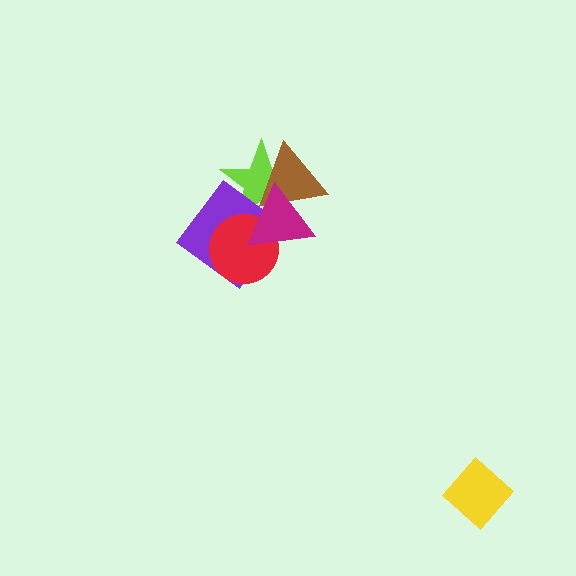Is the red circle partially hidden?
Yes, it is partially covered by another shape.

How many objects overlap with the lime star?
4 objects overlap with the lime star.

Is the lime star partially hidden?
Yes, it is partially covered by another shape.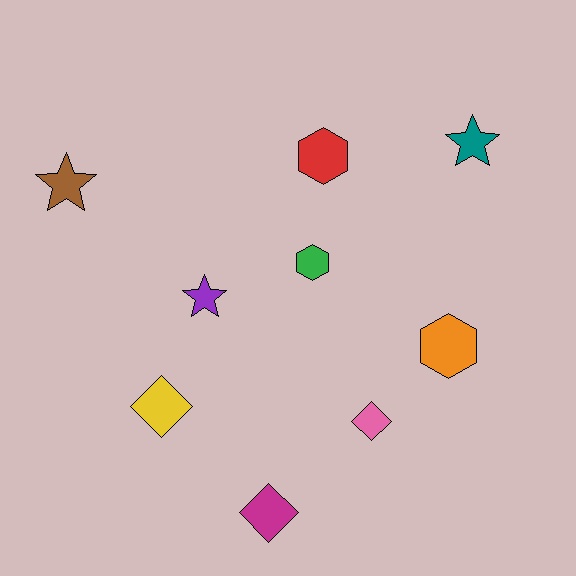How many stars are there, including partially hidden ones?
There are 3 stars.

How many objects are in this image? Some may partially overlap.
There are 9 objects.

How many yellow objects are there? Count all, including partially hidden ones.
There is 1 yellow object.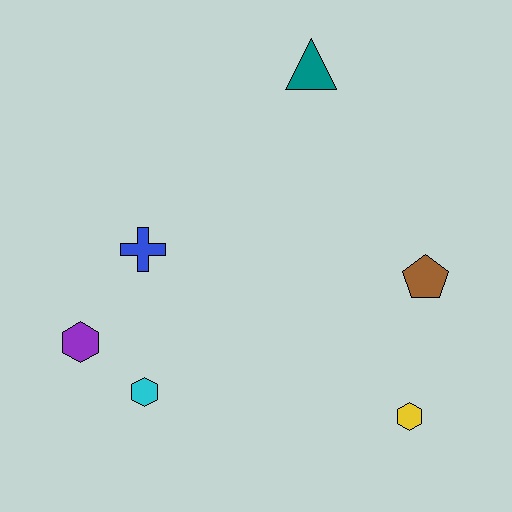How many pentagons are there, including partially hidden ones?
There is 1 pentagon.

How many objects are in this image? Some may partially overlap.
There are 6 objects.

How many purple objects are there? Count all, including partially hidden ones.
There is 1 purple object.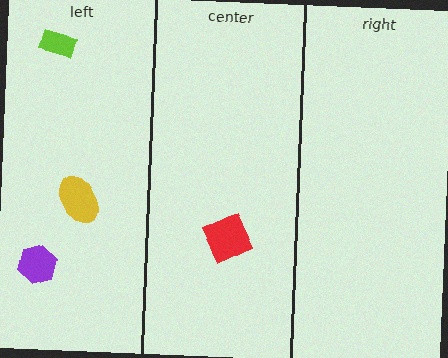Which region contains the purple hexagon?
The left region.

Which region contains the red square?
The center region.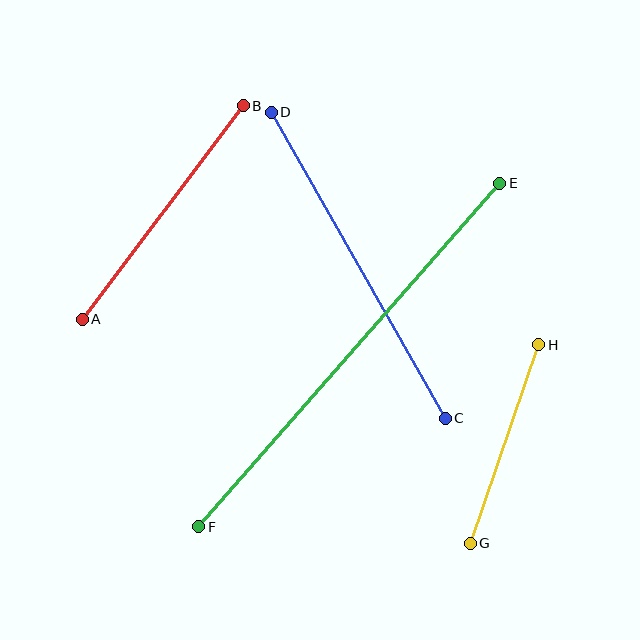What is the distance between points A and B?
The distance is approximately 267 pixels.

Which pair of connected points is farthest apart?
Points E and F are farthest apart.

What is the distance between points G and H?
The distance is approximately 210 pixels.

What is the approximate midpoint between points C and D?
The midpoint is at approximately (358, 265) pixels.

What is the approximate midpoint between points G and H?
The midpoint is at approximately (504, 444) pixels.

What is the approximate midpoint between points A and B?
The midpoint is at approximately (163, 213) pixels.